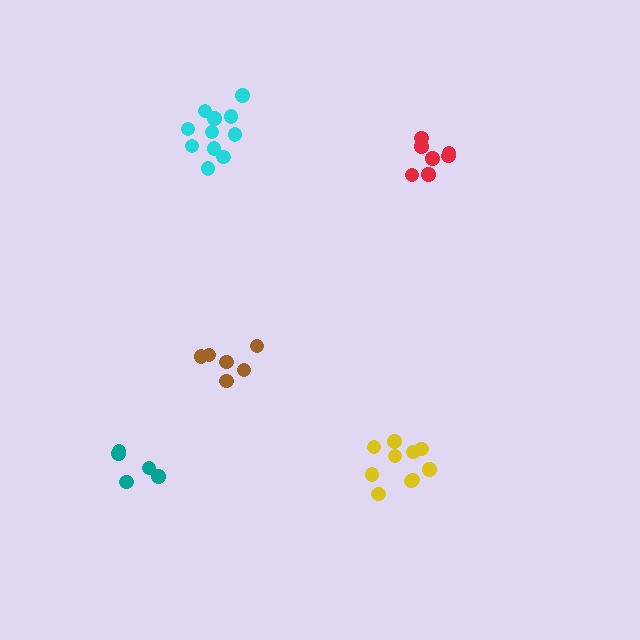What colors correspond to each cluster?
The clusters are colored: teal, brown, yellow, red, cyan.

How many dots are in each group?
Group 1: 5 dots, Group 2: 6 dots, Group 3: 10 dots, Group 4: 7 dots, Group 5: 11 dots (39 total).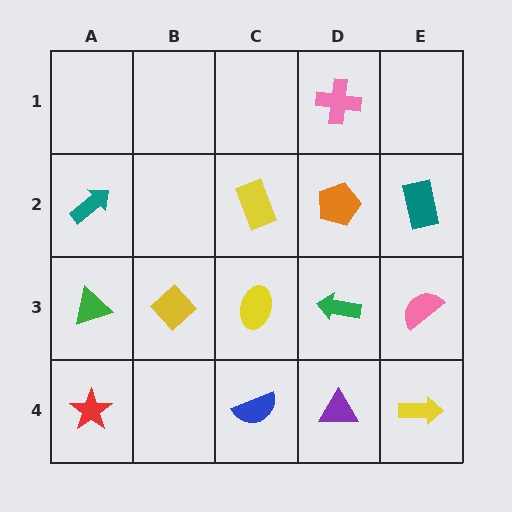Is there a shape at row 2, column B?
No, that cell is empty.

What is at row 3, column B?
A yellow diamond.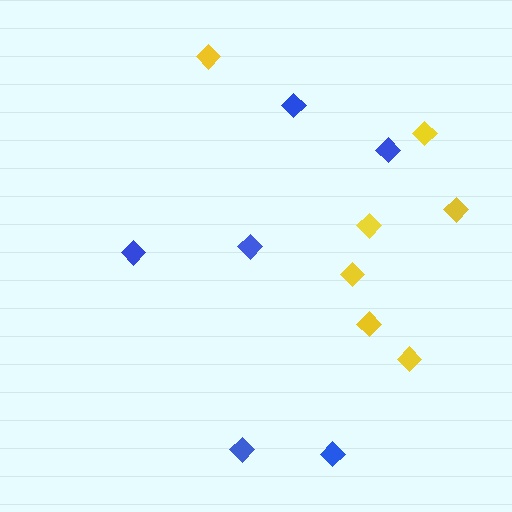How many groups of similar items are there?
There are 2 groups: one group of yellow diamonds (7) and one group of blue diamonds (6).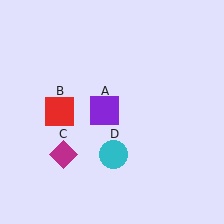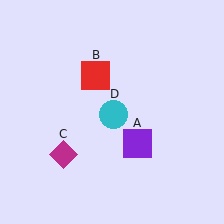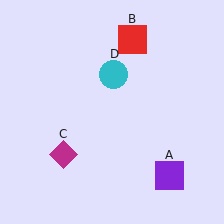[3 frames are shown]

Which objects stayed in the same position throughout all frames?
Magenta diamond (object C) remained stationary.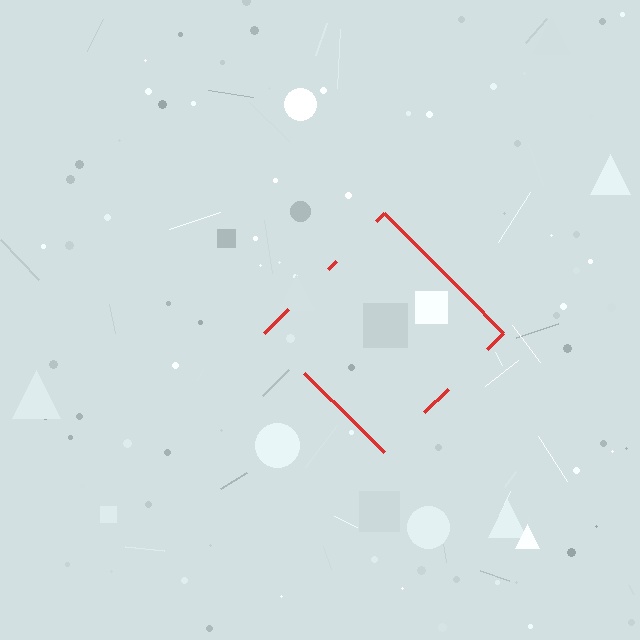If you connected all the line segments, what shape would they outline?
They would outline a diamond.